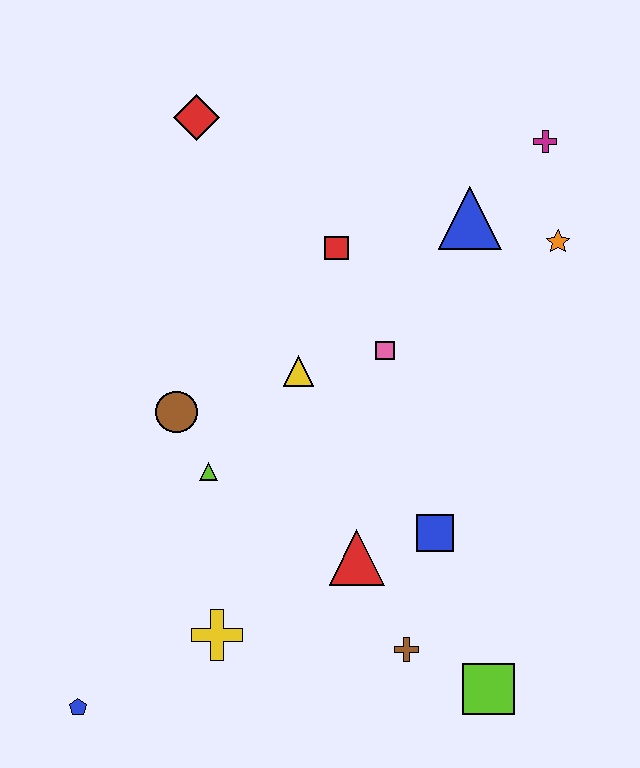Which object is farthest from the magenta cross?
The blue pentagon is farthest from the magenta cross.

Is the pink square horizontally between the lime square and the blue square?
No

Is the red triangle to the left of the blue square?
Yes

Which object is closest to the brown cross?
The lime square is closest to the brown cross.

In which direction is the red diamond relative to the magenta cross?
The red diamond is to the left of the magenta cross.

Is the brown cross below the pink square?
Yes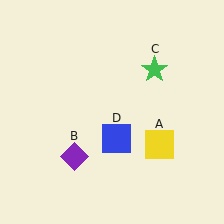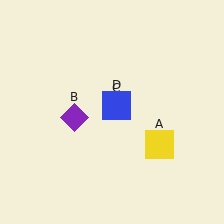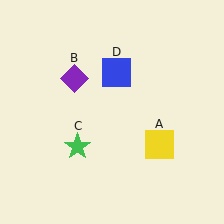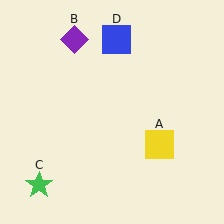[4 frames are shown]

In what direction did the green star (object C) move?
The green star (object C) moved down and to the left.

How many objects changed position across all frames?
3 objects changed position: purple diamond (object B), green star (object C), blue square (object D).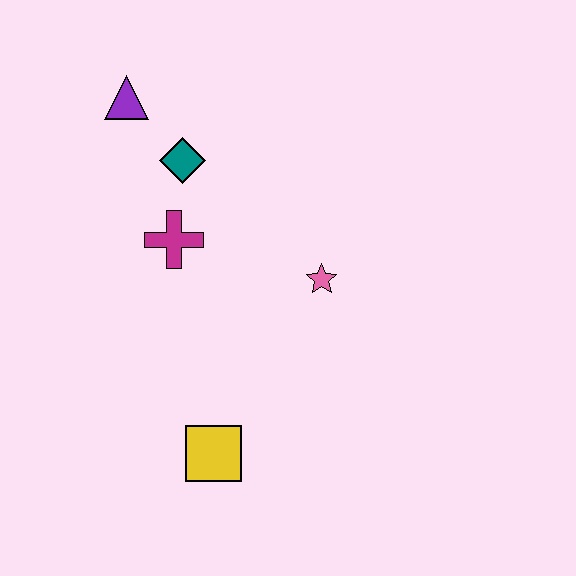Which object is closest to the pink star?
The magenta cross is closest to the pink star.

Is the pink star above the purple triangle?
No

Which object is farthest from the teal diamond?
The yellow square is farthest from the teal diamond.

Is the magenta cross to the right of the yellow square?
No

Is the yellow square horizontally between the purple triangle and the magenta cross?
No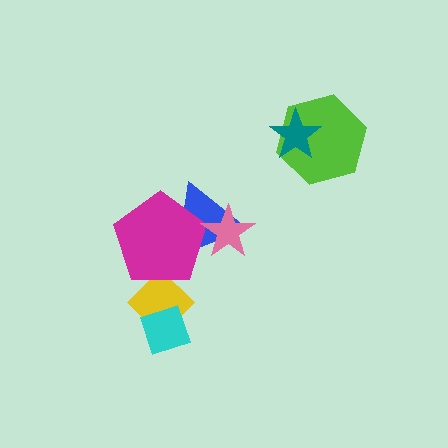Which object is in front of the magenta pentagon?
The pink star is in front of the magenta pentagon.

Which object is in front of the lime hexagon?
The teal star is in front of the lime hexagon.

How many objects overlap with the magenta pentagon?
3 objects overlap with the magenta pentagon.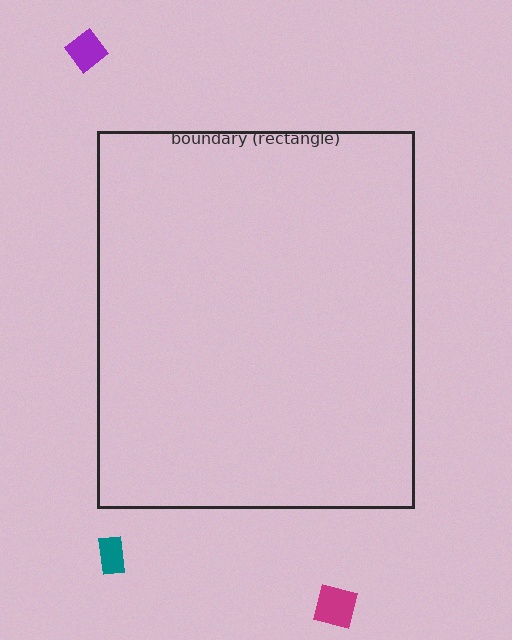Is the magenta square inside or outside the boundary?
Outside.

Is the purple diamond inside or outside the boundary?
Outside.